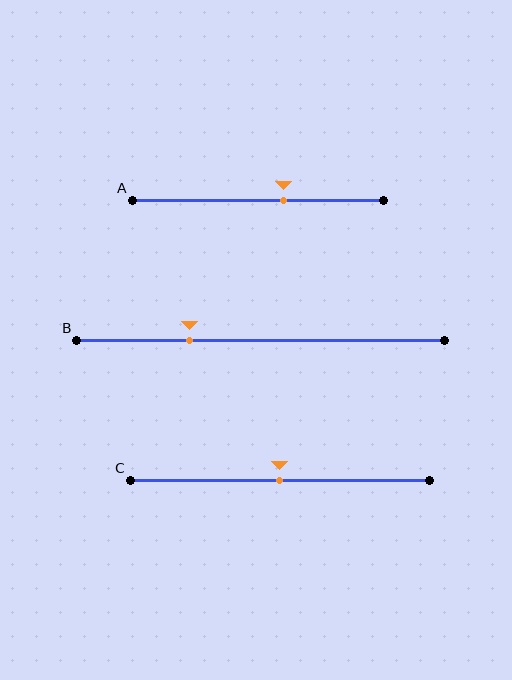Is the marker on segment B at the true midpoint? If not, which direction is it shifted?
No, the marker on segment B is shifted to the left by about 20% of the segment length.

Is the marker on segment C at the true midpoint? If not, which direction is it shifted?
Yes, the marker on segment C is at the true midpoint.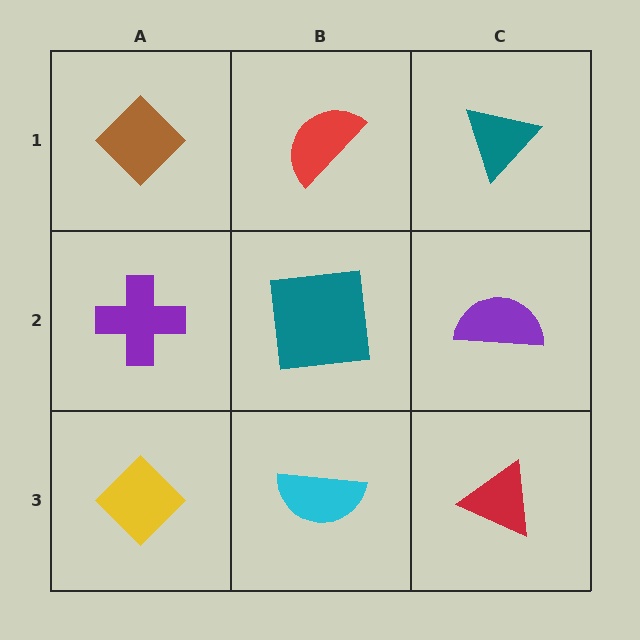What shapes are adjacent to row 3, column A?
A purple cross (row 2, column A), a cyan semicircle (row 3, column B).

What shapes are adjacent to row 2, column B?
A red semicircle (row 1, column B), a cyan semicircle (row 3, column B), a purple cross (row 2, column A), a purple semicircle (row 2, column C).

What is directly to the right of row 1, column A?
A red semicircle.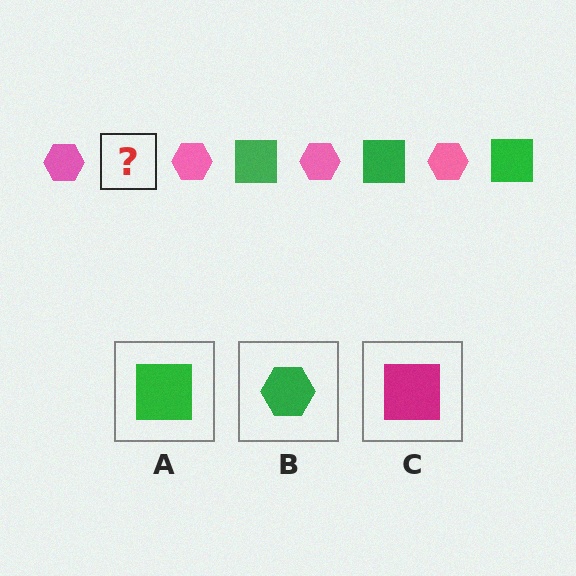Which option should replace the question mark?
Option A.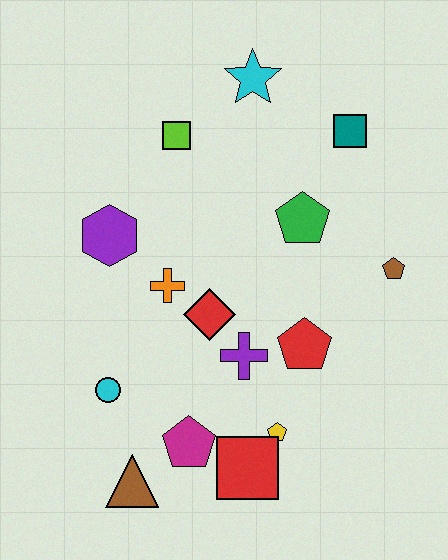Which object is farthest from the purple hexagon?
The brown pentagon is farthest from the purple hexagon.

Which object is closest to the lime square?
The cyan star is closest to the lime square.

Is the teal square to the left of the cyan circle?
No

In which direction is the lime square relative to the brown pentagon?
The lime square is to the left of the brown pentagon.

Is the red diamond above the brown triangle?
Yes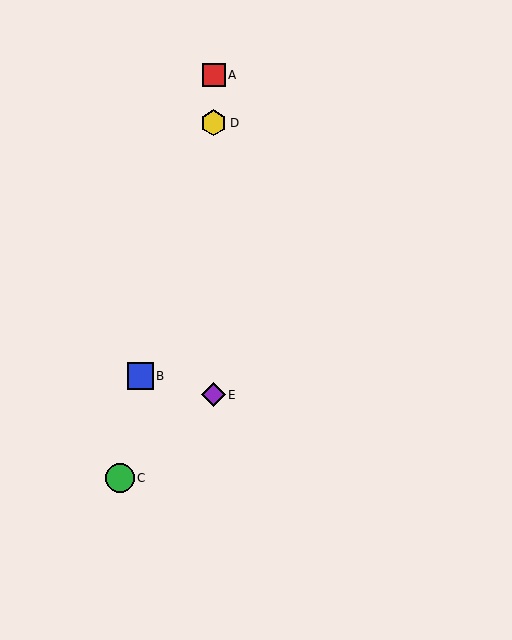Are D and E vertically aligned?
Yes, both are at x≈214.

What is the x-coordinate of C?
Object C is at x≈120.